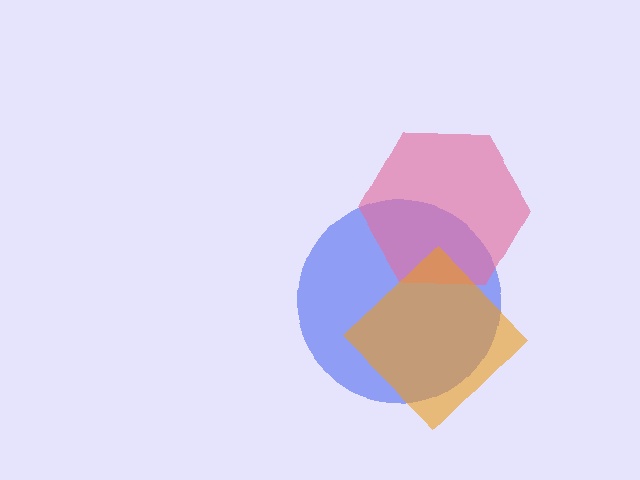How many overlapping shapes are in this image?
There are 3 overlapping shapes in the image.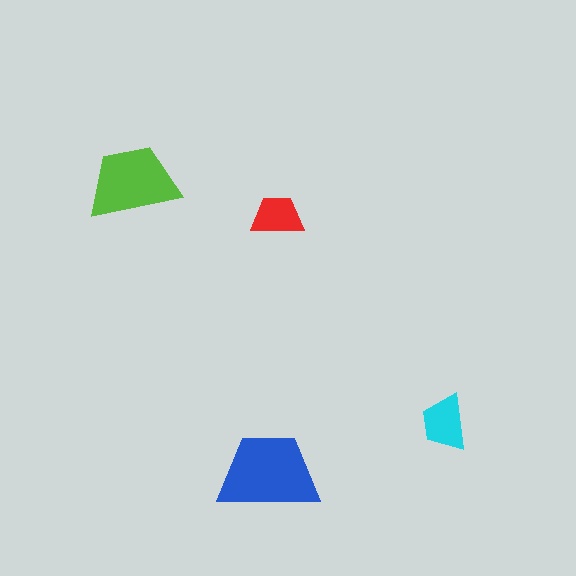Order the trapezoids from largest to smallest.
the blue one, the lime one, the cyan one, the red one.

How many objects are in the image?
There are 4 objects in the image.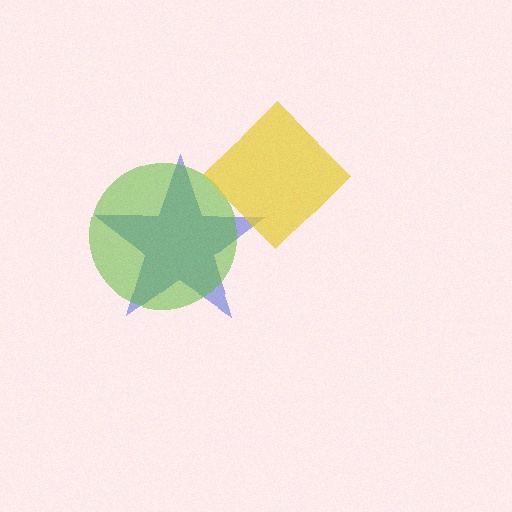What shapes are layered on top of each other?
The layered shapes are: a blue star, a lime circle, a yellow diamond.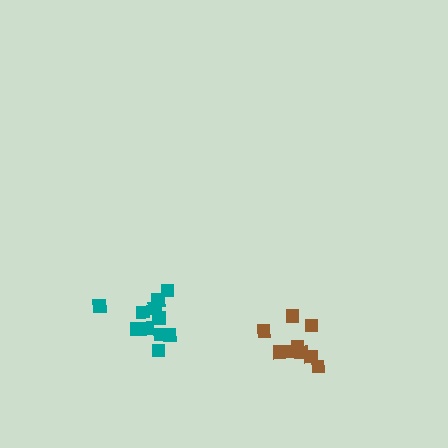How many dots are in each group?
Group 1: 11 dots, Group 2: 9 dots (20 total).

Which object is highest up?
The teal cluster is topmost.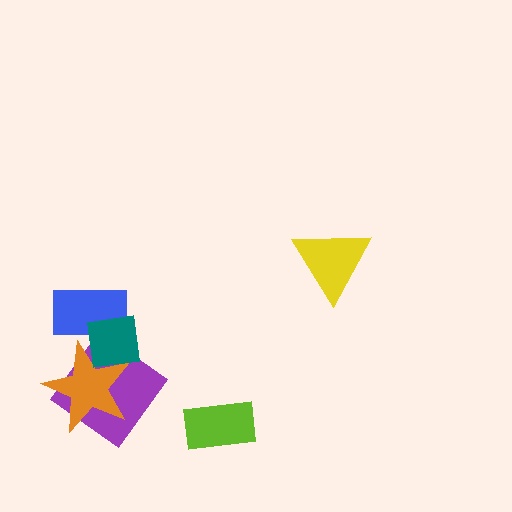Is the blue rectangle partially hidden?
Yes, it is partially covered by another shape.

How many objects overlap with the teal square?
3 objects overlap with the teal square.